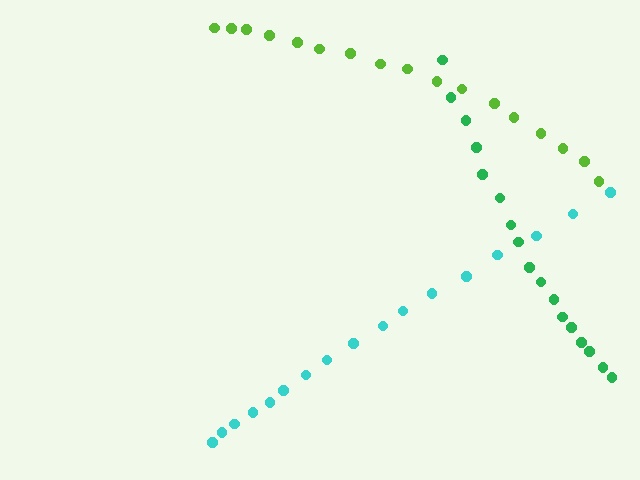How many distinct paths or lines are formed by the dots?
There are 3 distinct paths.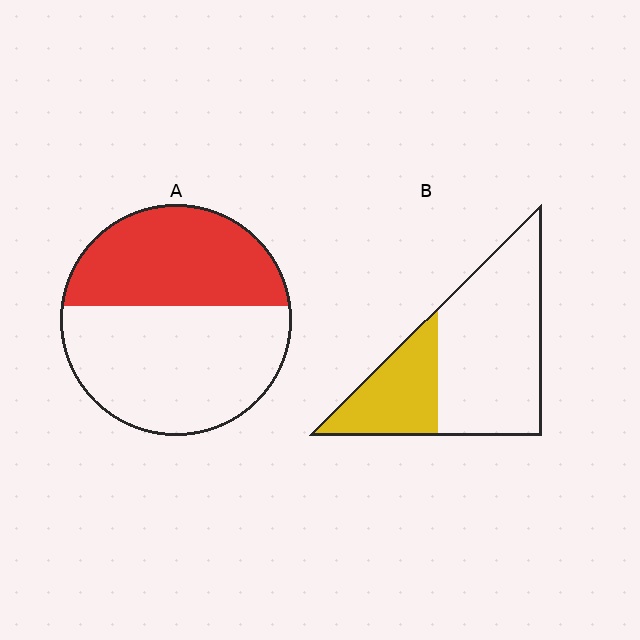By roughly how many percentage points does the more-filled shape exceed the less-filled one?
By roughly 10 percentage points (A over B).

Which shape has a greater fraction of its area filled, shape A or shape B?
Shape A.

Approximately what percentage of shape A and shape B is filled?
A is approximately 40% and B is approximately 30%.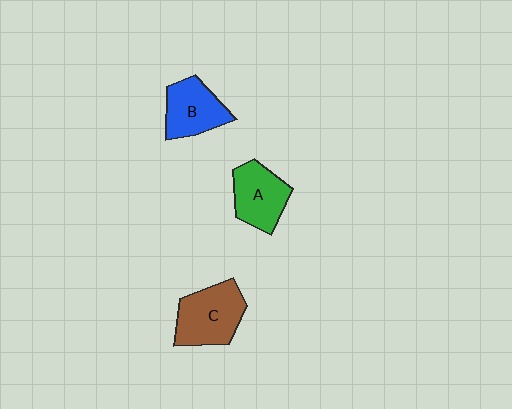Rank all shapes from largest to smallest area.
From largest to smallest: C (brown), A (green), B (blue).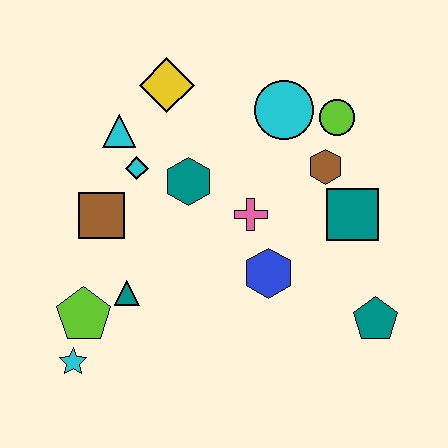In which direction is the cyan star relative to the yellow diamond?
The cyan star is below the yellow diamond.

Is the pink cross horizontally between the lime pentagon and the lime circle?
Yes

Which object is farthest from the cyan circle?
The cyan star is farthest from the cyan circle.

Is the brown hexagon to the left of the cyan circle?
No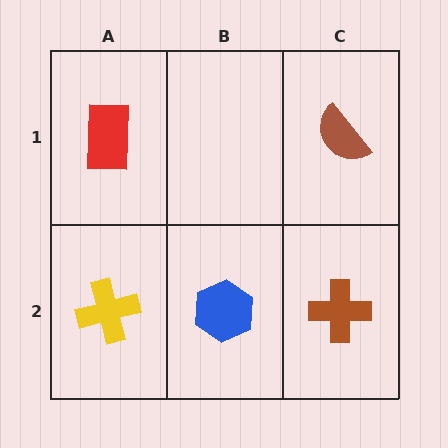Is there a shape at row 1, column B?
No, that cell is empty.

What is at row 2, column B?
A blue hexagon.